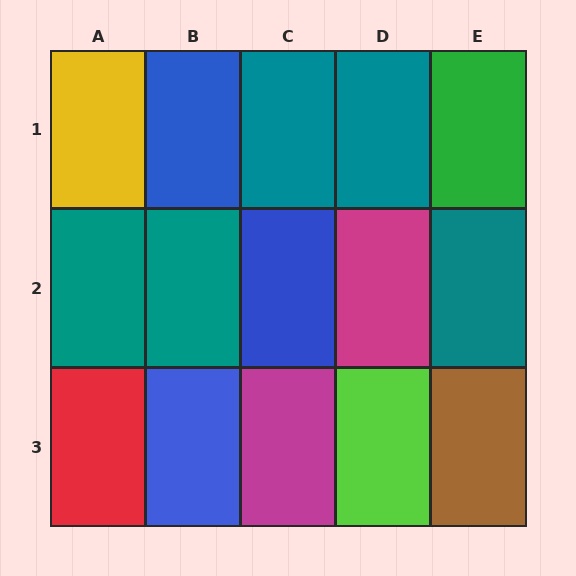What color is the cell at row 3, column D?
Lime.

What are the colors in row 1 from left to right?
Yellow, blue, teal, teal, green.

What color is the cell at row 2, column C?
Blue.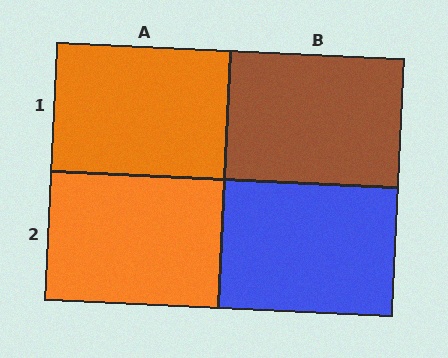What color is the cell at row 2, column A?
Orange.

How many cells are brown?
1 cell is brown.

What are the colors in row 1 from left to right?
Orange, brown.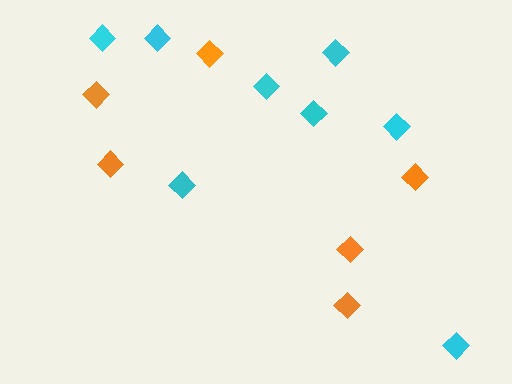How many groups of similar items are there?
There are 2 groups: one group of cyan diamonds (8) and one group of orange diamonds (6).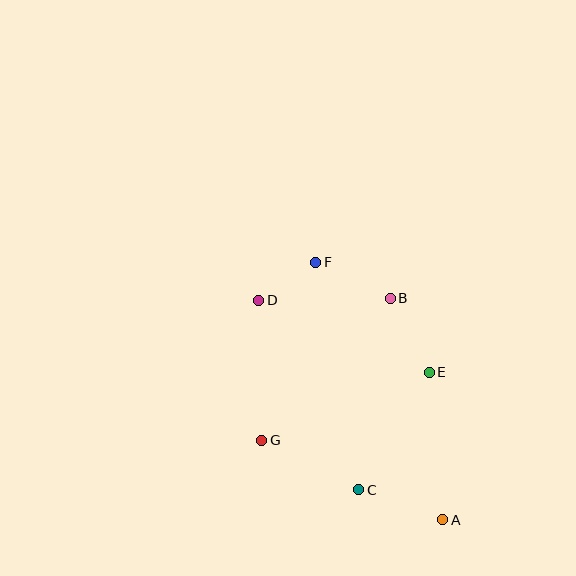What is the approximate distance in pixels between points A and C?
The distance between A and C is approximately 89 pixels.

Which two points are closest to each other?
Points D and F are closest to each other.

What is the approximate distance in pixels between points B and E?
The distance between B and E is approximately 83 pixels.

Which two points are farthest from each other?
Points A and F are farthest from each other.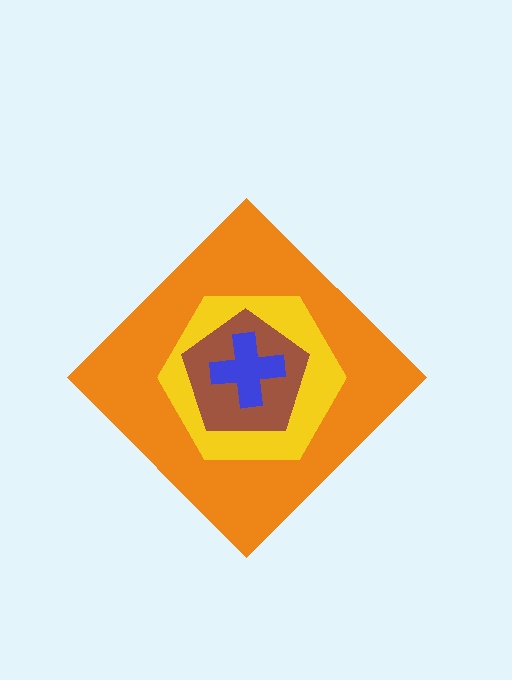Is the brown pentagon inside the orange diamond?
Yes.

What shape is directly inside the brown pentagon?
The blue cross.